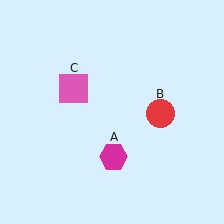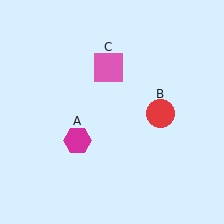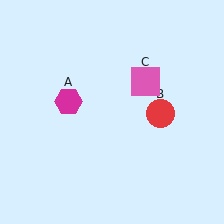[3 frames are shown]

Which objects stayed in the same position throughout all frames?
Red circle (object B) remained stationary.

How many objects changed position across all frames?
2 objects changed position: magenta hexagon (object A), pink square (object C).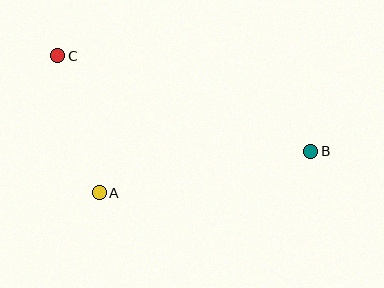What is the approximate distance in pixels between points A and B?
The distance between A and B is approximately 216 pixels.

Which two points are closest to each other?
Points A and C are closest to each other.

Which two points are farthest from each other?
Points B and C are farthest from each other.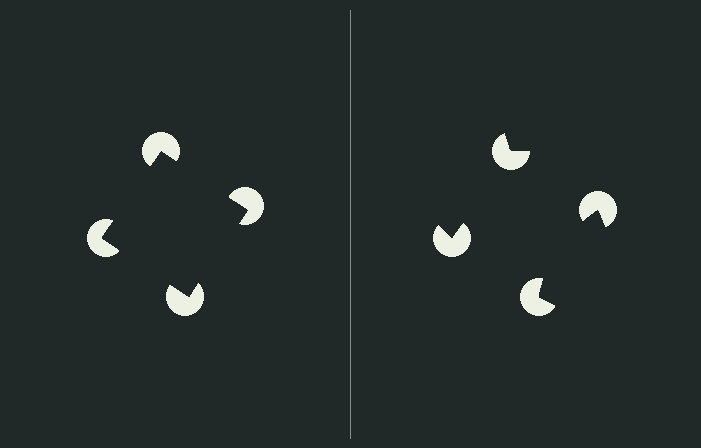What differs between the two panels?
The pac-man discs are positioned identically on both sides; only the wedge orientations differ. On the left they align to a square; on the right they are misaligned.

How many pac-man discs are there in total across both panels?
8 — 4 on each side.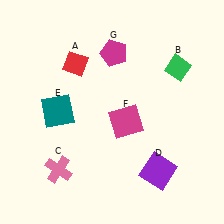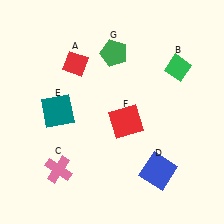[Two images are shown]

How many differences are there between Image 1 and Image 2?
There are 3 differences between the two images.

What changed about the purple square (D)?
In Image 1, D is purple. In Image 2, it changed to blue.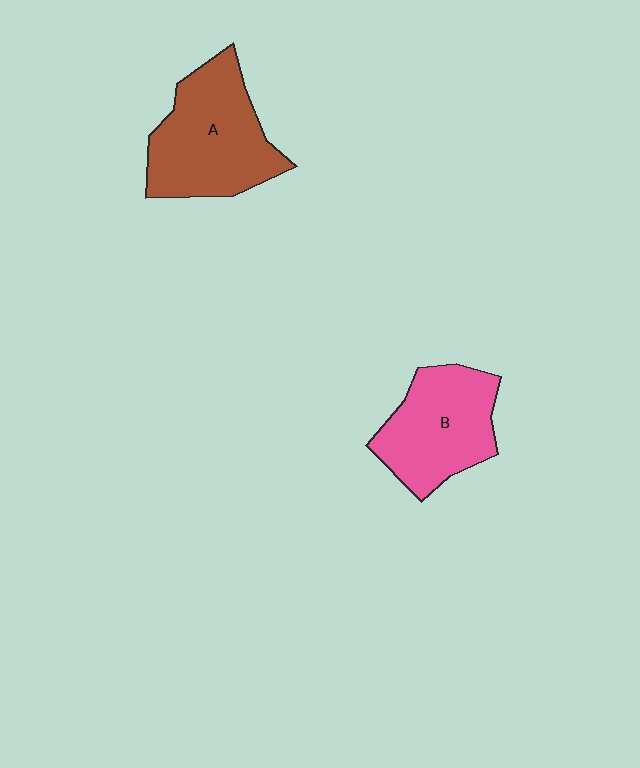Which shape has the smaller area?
Shape B (pink).